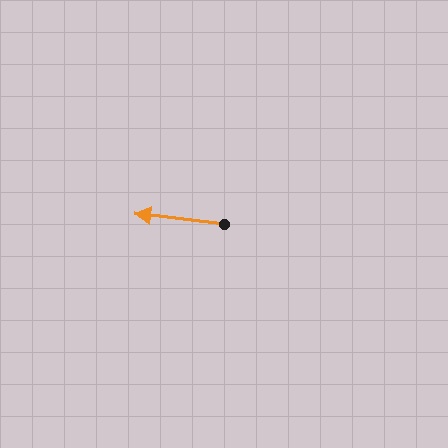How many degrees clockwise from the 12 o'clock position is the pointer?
Approximately 277 degrees.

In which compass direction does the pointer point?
West.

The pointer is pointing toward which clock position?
Roughly 9 o'clock.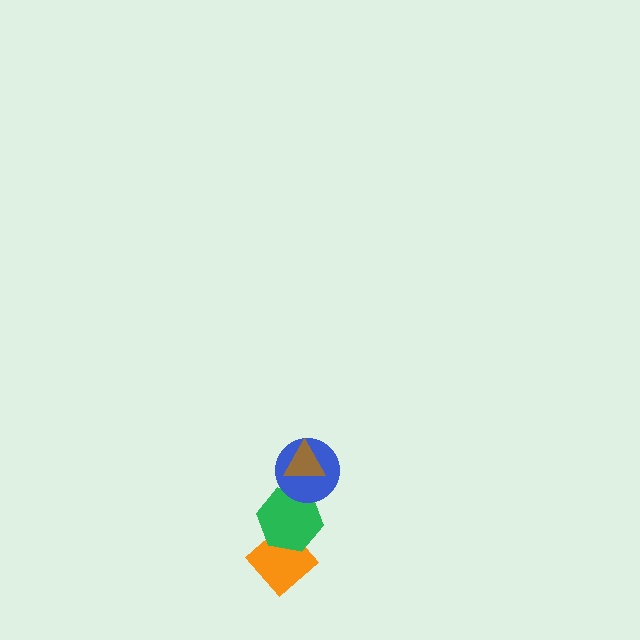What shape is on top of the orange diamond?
The green hexagon is on top of the orange diamond.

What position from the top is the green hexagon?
The green hexagon is 3rd from the top.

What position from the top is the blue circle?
The blue circle is 2nd from the top.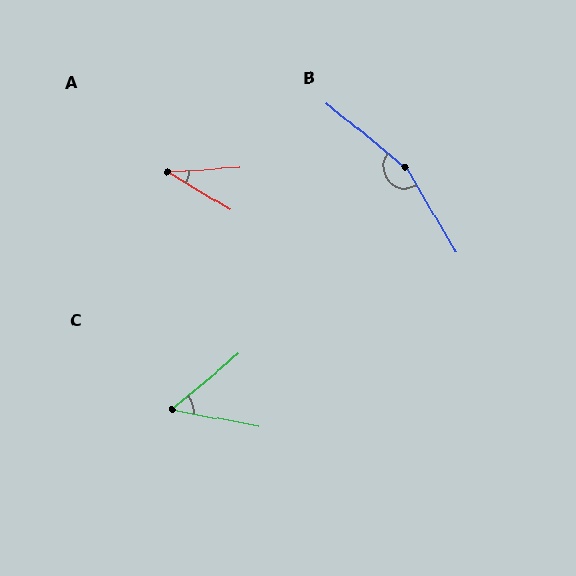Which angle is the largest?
B, at approximately 160 degrees.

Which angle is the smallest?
A, at approximately 34 degrees.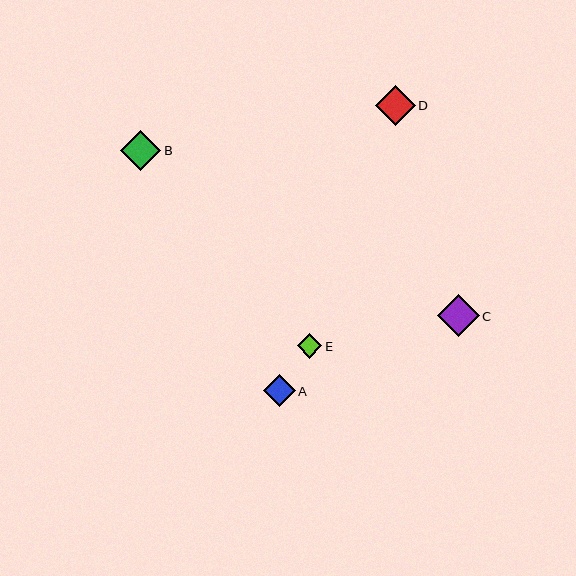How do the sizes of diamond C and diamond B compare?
Diamond C and diamond B are approximately the same size.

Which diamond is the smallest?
Diamond E is the smallest with a size of approximately 25 pixels.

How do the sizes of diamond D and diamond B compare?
Diamond D and diamond B are approximately the same size.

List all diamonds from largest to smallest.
From largest to smallest: C, D, B, A, E.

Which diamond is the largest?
Diamond C is the largest with a size of approximately 42 pixels.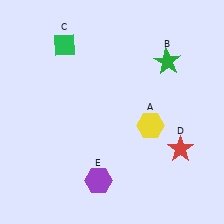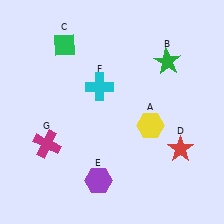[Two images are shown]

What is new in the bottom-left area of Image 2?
A magenta cross (G) was added in the bottom-left area of Image 2.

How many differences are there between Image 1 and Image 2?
There are 2 differences between the two images.